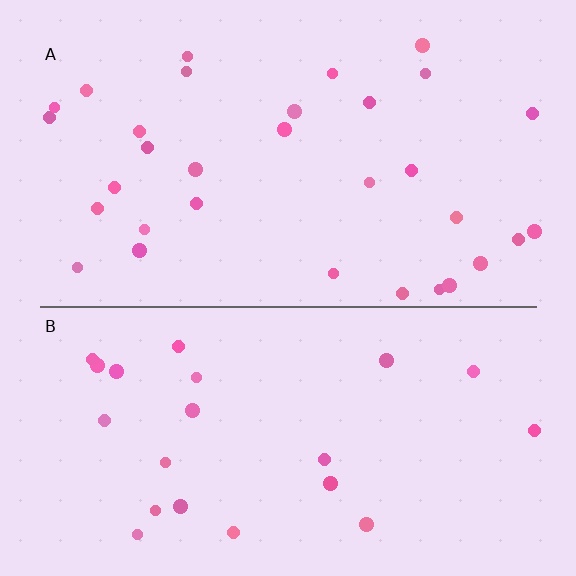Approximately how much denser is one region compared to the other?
Approximately 1.5× — region A over region B.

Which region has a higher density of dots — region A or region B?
A (the top).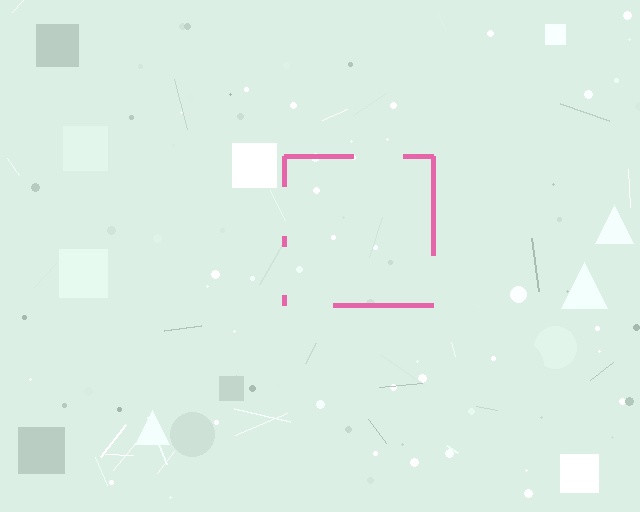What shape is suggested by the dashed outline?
The dashed outline suggests a square.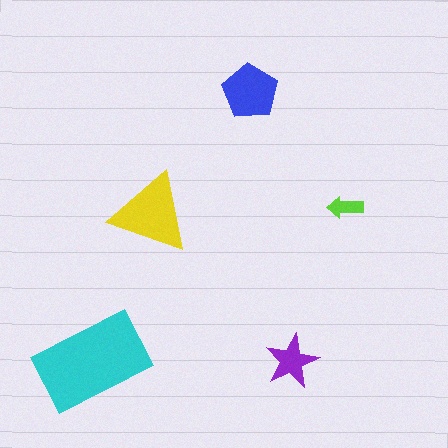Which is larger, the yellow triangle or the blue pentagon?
The yellow triangle.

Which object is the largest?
The cyan rectangle.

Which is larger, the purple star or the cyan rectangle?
The cyan rectangle.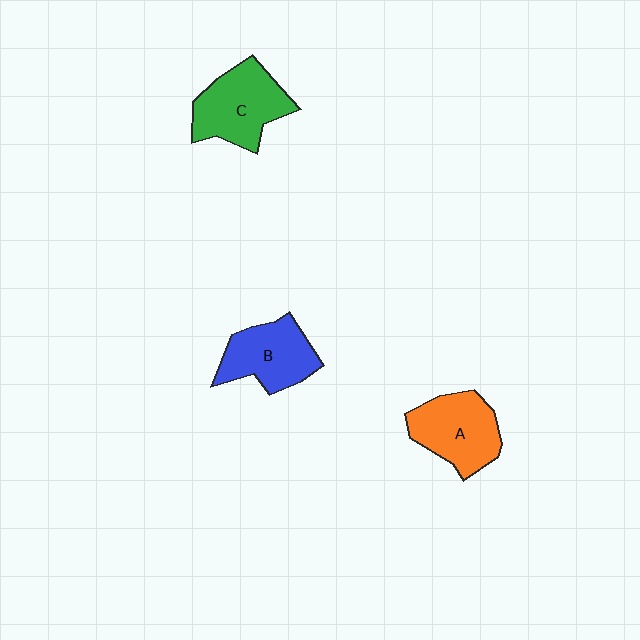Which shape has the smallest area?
Shape B (blue).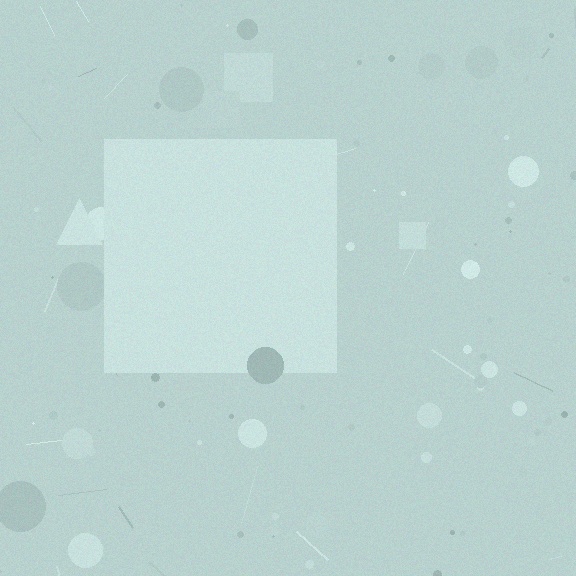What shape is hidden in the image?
A square is hidden in the image.